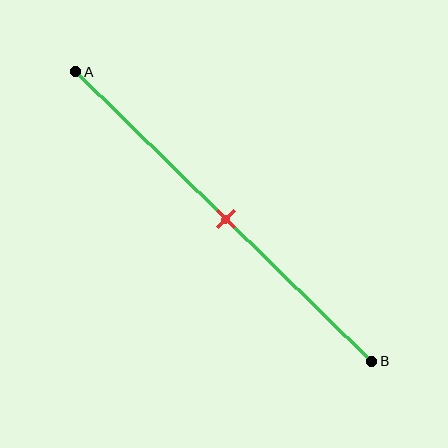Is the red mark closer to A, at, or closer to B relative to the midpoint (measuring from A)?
The red mark is approximately at the midpoint of segment AB.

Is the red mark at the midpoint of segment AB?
Yes, the mark is approximately at the midpoint.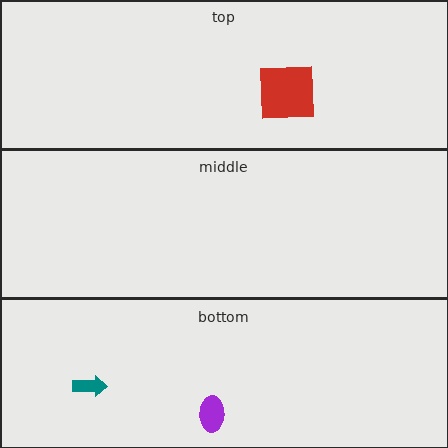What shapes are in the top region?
The red square.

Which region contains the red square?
The top region.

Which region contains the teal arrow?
The bottom region.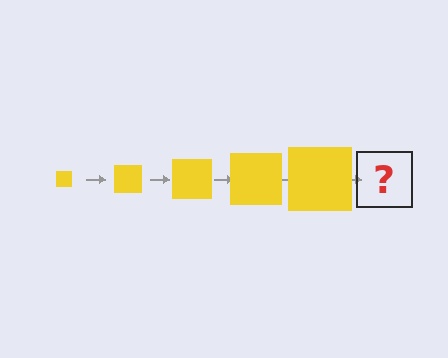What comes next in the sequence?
The next element should be a yellow square, larger than the previous one.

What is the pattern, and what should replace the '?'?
The pattern is that the square gets progressively larger each step. The '?' should be a yellow square, larger than the previous one.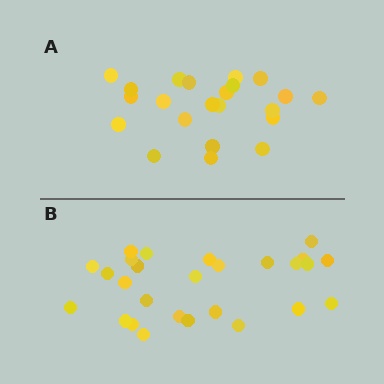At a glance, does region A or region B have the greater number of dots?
Region B (the bottom region) has more dots.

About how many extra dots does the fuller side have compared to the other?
Region B has about 5 more dots than region A.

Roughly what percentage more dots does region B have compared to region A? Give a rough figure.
About 25% more.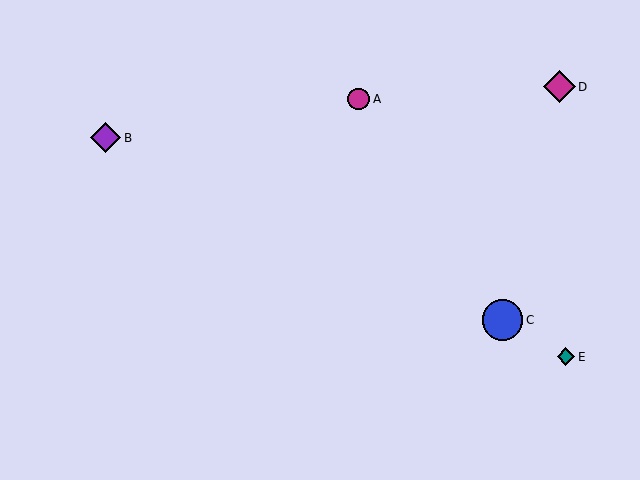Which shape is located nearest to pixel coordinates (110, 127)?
The purple diamond (labeled B) at (105, 138) is nearest to that location.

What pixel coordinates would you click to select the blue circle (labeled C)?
Click at (502, 320) to select the blue circle C.